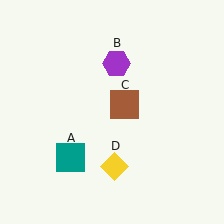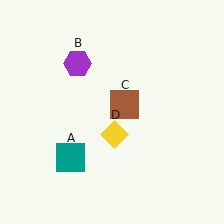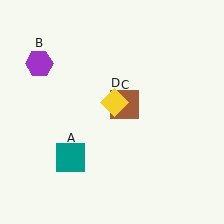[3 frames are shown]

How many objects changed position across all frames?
2 objects changed position: purple hexagon (object B), yellow diamond (object D).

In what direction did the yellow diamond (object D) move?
The yellow diamond (object D) moved up.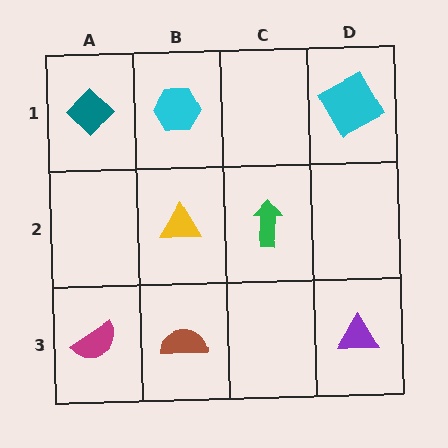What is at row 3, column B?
A brown semicircle.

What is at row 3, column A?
A magenta semicircle.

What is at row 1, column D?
A cyan square.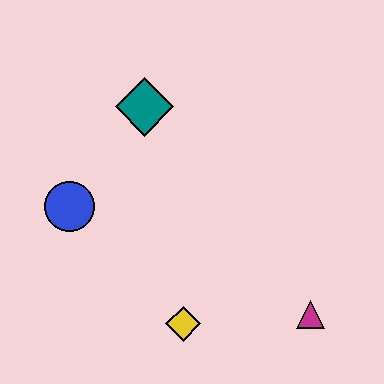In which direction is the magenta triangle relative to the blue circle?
The magenta triangle is to the right of the blue circle.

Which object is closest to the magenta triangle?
The yellow diamond is closest to the magenta triangle.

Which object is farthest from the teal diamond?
The magenta triangle is farthest from the teal diamond.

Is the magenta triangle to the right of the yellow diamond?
Yes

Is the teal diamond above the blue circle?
Yes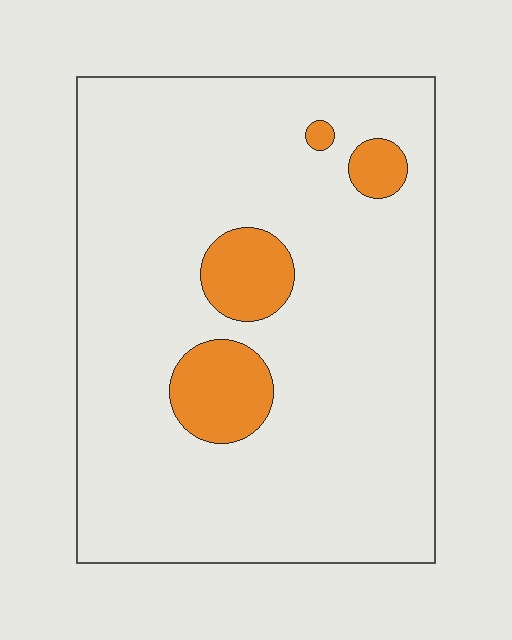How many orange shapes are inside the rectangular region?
4.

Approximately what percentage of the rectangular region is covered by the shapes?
Approximately 10%.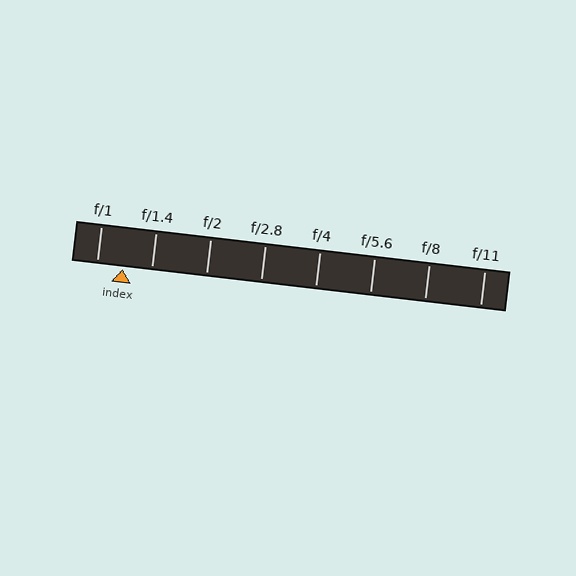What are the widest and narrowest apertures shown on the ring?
The widest aperture shown is f/1 and the narrowest is f/11.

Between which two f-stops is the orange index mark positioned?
The index mark is between f/1 and f/1.4.